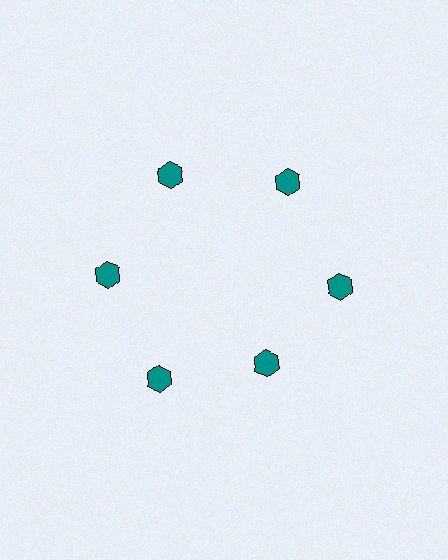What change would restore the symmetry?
The symmetry would be restored by moving it outward, back onto the ring so that all 6 hexagons sit at equal angles and equal distance from the center.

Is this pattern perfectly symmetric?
No. The 6 teal hexagons are arranged in a ring, but one element near the 5 o'clock position is pulled inward toward the center, breaking the 6-fold rotational symmetry.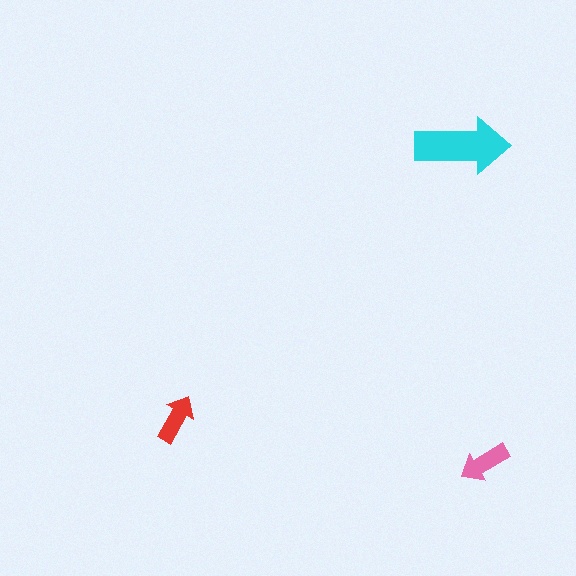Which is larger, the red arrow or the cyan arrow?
The cyan one.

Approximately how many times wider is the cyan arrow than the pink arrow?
About 2 times wider.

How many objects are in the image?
There are 3 objects in the image.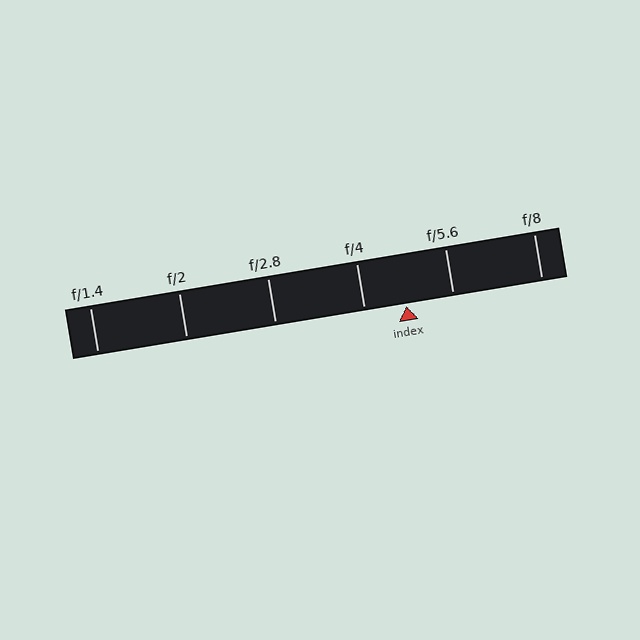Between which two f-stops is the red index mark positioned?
The index mark is between f/4 and f/5.6.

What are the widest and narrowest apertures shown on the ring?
The widest aperture shown is f/1.4 and the narrowest is f/8.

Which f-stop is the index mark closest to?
The index mark is closest to f/4.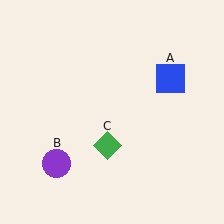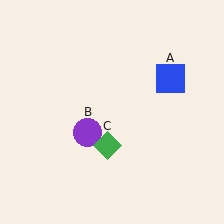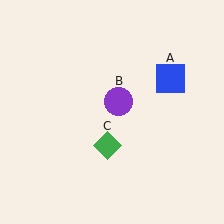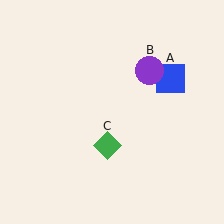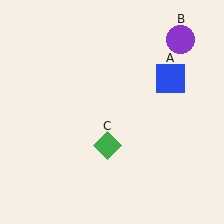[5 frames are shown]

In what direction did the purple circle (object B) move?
The purple circle (object B) moved up and to the right.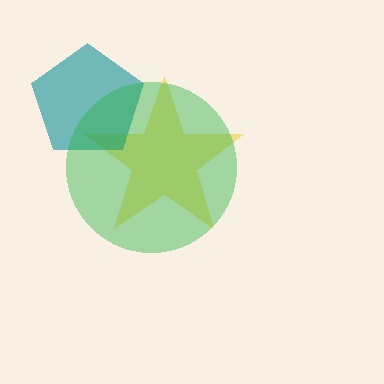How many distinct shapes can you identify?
There are 3 distinct shapes: a yellow star, a teal pentagon, a green circle.